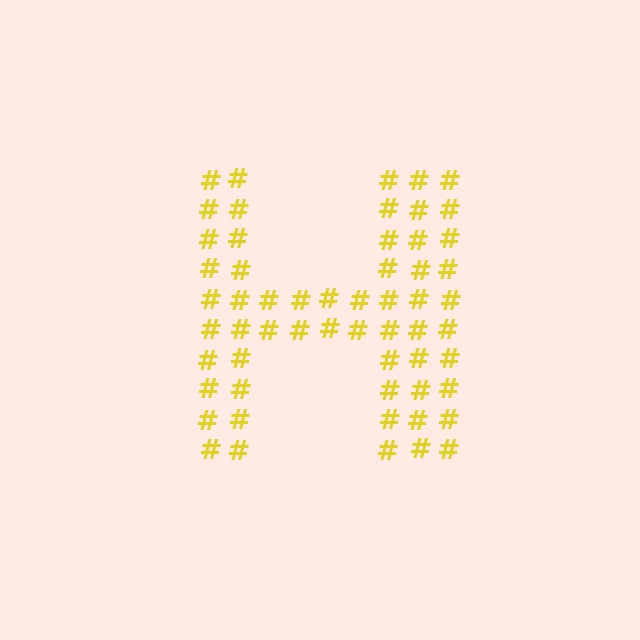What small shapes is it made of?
It is made of small hash symbols.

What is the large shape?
The large shape is the letter H.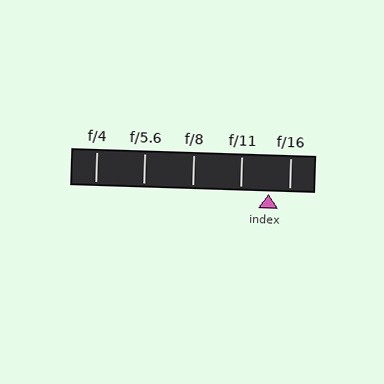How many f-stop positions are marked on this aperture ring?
There are 5 f-stop positions marked.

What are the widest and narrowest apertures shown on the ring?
The widest aperture shown is f/4 and the narrowest is f/16.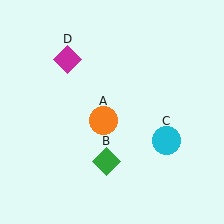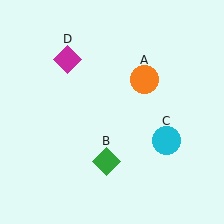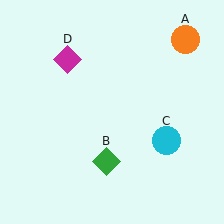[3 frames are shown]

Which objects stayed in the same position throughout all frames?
Green diamond (object B) and cyan circle (object C) and magenta diamond (object D) remained stationary.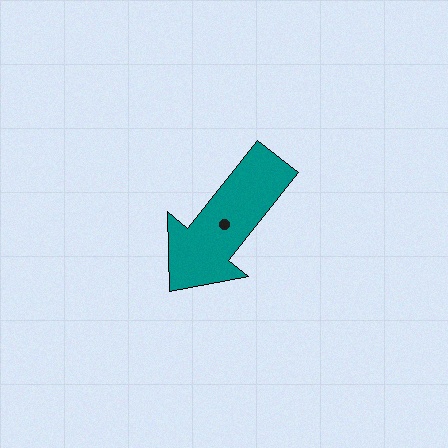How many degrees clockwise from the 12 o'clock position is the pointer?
Approximately 219 degrees.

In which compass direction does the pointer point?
Southwest.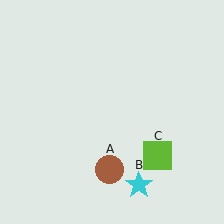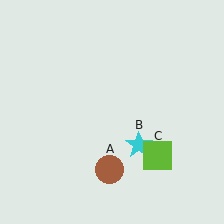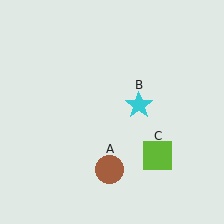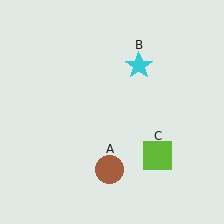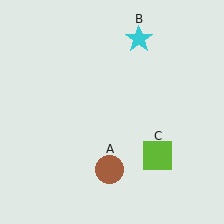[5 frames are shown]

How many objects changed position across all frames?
1 object changed position: cyan star (object B).